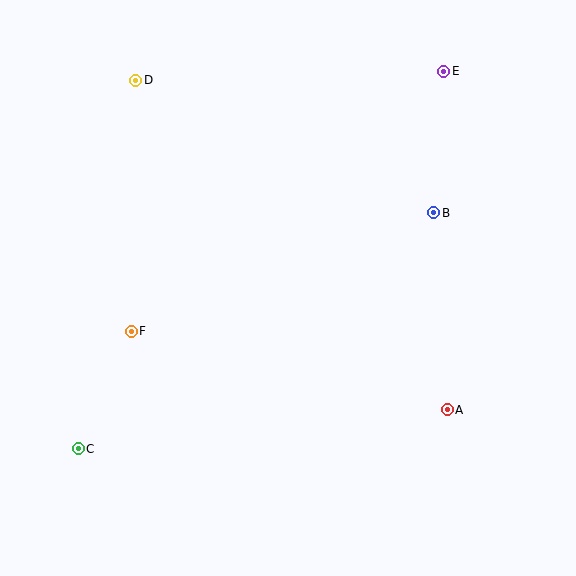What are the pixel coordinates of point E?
Point E is at (444, 71).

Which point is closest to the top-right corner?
Point E is closest to the top-right corner.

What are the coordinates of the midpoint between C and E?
The midpoint between C and E is at (261, 260).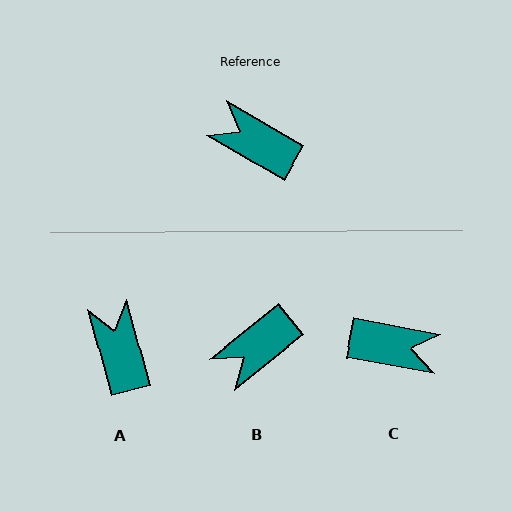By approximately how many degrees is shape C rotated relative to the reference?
Approximately 160 degrees clockwise.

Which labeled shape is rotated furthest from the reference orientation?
C, about 160 degrees away.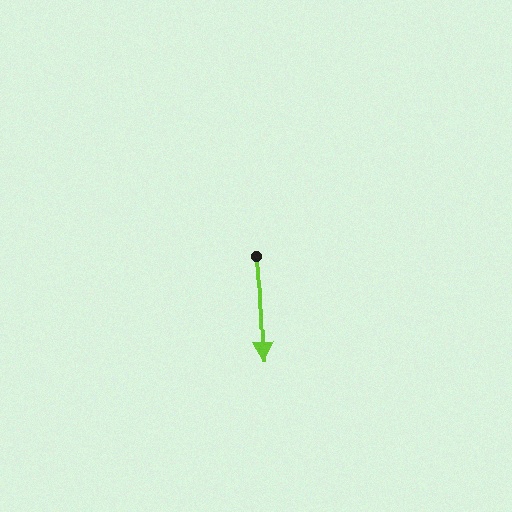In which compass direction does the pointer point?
South.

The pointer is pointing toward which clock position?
Roughly 6 o'clock.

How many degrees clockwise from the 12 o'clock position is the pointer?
Approximately 177 degrees.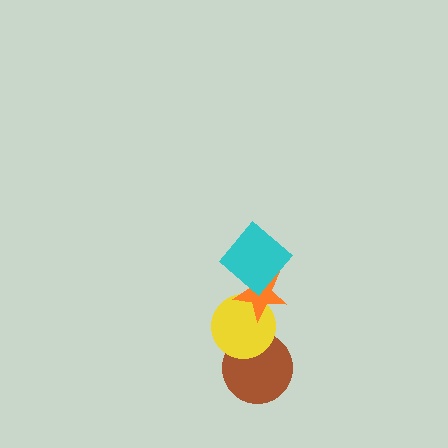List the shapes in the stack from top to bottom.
From top to bottom: the cyan diamond, the orange star, the yellow circle, the brown circle.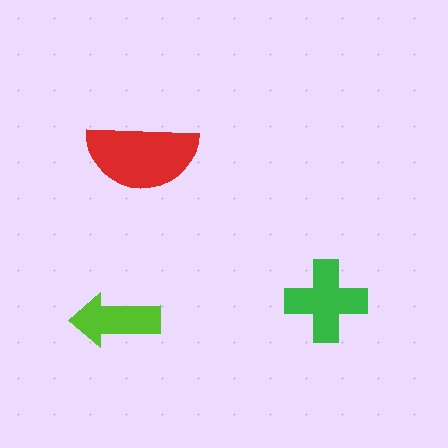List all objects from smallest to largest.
The lime arrow, the green cross, the red semicircle.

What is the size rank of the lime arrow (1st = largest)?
3rd.